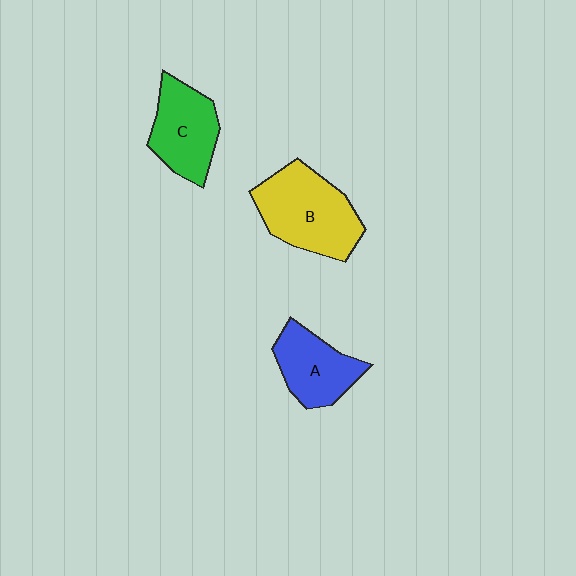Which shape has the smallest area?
Shape A (blue).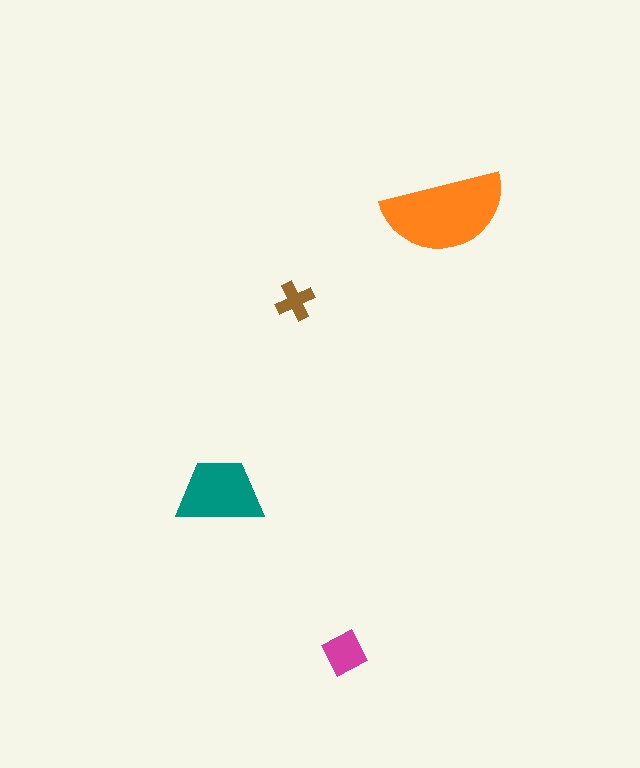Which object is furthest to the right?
The orange semicircle is rightmost.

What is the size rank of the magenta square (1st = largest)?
3rd.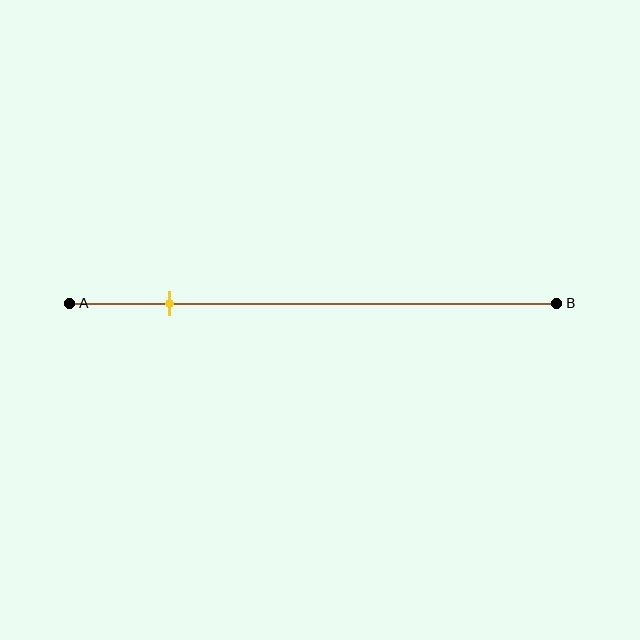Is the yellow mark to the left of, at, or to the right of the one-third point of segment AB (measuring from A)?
The yellow mark is to the left of the one-third point of segment AB.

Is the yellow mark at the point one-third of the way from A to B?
No, the mark is at about 20% from A, not at the 33% one-third point.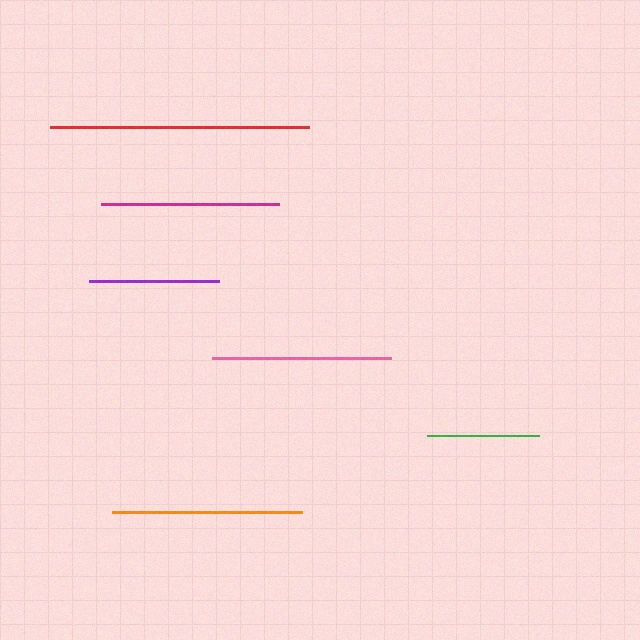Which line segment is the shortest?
The green line is the shortest at approximately 111 pixels.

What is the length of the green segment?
The green segment is approximately 111 pixels long.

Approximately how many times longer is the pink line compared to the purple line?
The pink line is approximately 1.4 times the length of the purple line.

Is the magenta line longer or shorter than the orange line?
The orange line is longer than the magenta line.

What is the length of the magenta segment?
The magenta segment is approximately 177 pixels long.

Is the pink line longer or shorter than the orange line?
The orange line is longer than the pink line.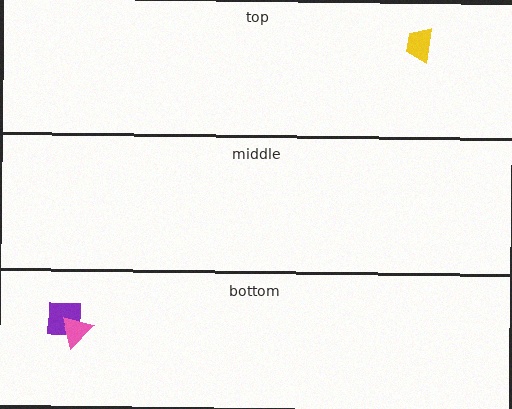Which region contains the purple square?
The bottom region.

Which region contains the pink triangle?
The bottom region.